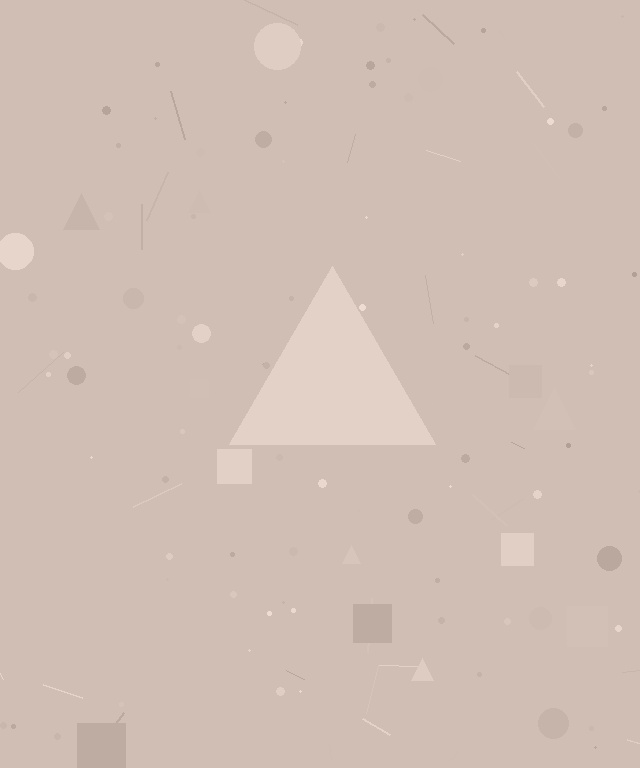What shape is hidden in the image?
A triangle is hidden in the image.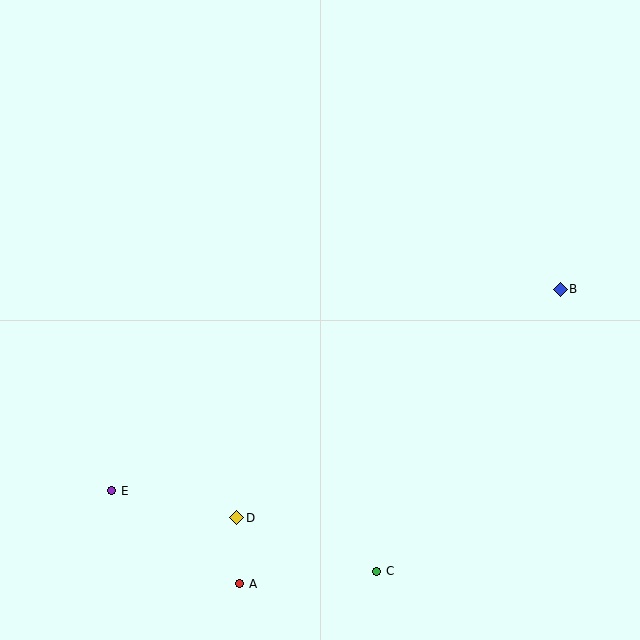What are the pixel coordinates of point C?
Point C is at (377, 571).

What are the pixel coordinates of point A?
Point A is at (240, 584).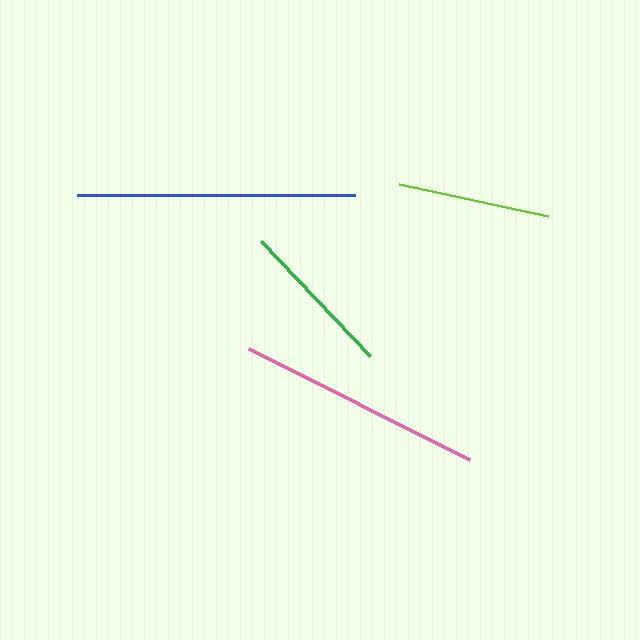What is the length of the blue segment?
The blue segment is approximately 277 pixels long.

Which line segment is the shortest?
The lime line is the shortest at approximately 153 pixels.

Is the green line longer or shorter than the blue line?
The blue line is longer than the green line.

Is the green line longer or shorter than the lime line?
The green line is longer than the lime line.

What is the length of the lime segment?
The lime segment is approximately 153 pixels long.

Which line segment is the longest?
The blue line is the longest at approximately 277 pixels.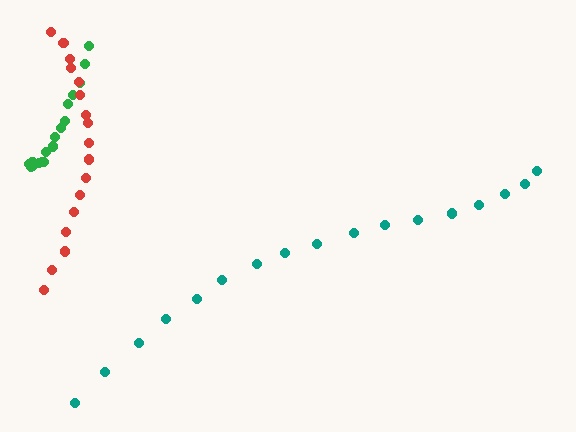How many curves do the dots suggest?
There are 3 distinct paths.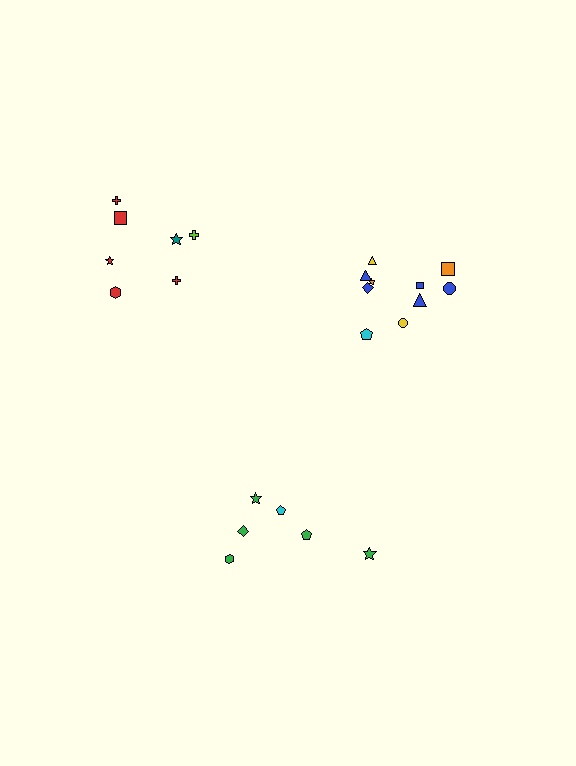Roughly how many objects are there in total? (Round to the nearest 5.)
Roughly 25 objects in total.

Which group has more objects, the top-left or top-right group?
The top-right group.